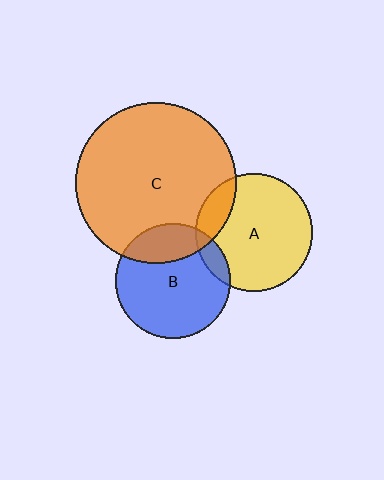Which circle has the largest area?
Circle C (orange).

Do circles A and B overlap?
Yes.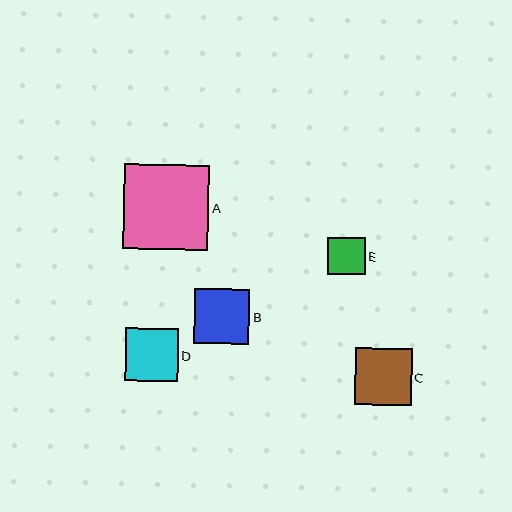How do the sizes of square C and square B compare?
Square C and square B are approximately the same size.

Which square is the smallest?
Square E is the smallest with a size of approximately 37 pixels.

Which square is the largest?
Square A is the largest with a size of approximately 85 pixels.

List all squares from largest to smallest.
From largest to smallest: A, C, B, D, E.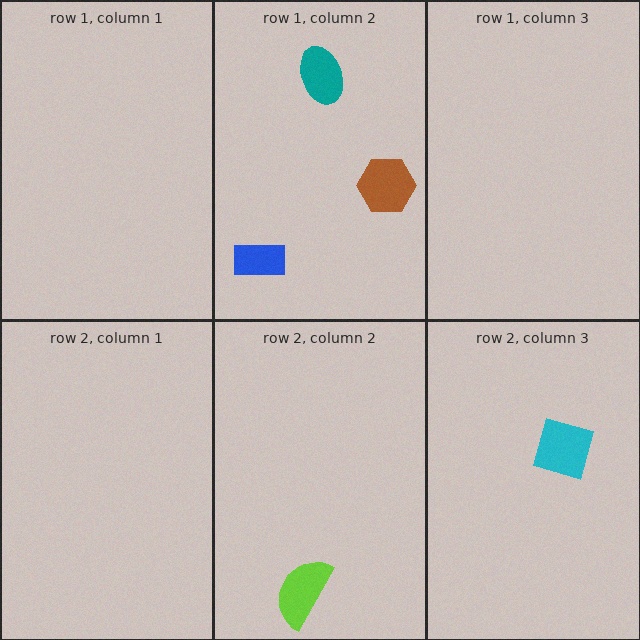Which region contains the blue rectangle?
The row 1, column 2 region.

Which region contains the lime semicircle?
The row 2, column 2 region.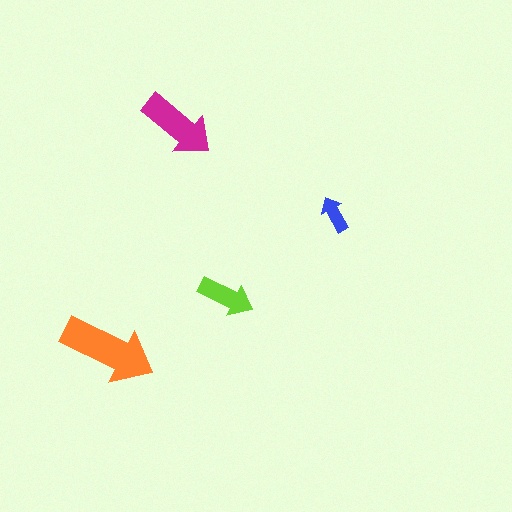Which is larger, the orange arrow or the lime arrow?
The orange one.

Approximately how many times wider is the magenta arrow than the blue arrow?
About 2 times wider.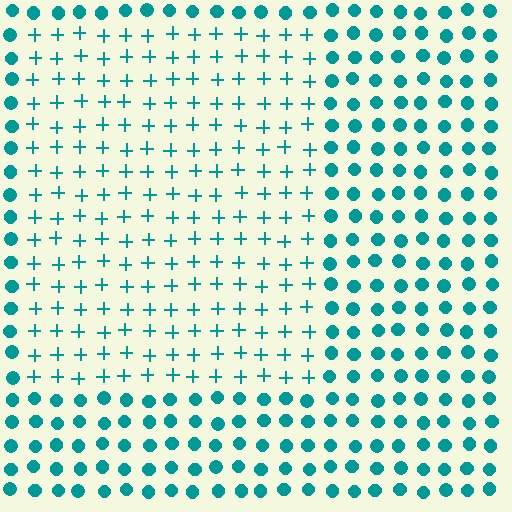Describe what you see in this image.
The image is filled with small teal elements arranged in a uniform grid. A rectangle-shaped region contains plus signs, while the surrounding area contains circles. The boundary is defined purely by the change in element shape.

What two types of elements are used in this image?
The image uses plus signs inside the rectangle region and circles outside it.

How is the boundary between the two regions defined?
The boundary is defined by a change in element shape: plus signs inside vs. circles outside. All elements share the same color and spacing.